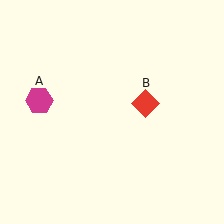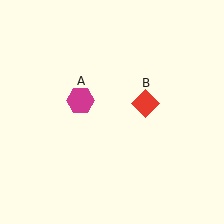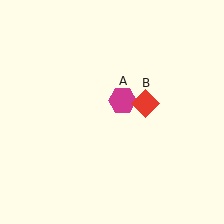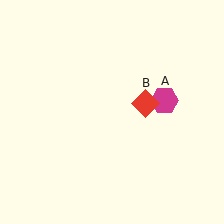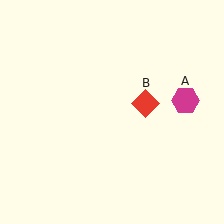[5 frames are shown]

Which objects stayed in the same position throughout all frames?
Red diamond (object B) remained stationary.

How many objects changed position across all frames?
1 object changed position: magenta hexagon (object A).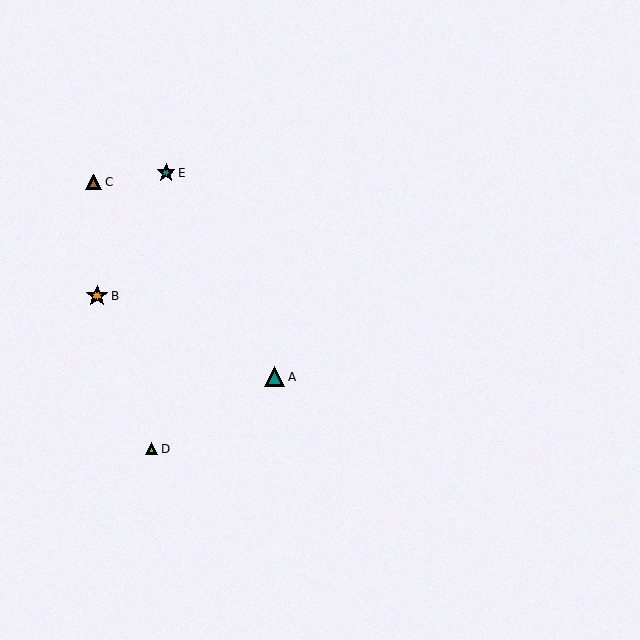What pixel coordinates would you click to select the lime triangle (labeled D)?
Click at (151, 448) to select the lime triangle D.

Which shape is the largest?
The orange star (labeled B) is the largest.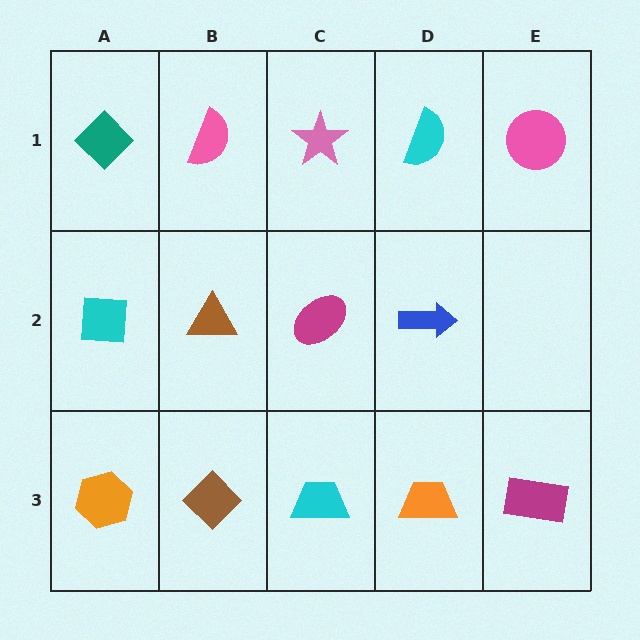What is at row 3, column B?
A brown diamond.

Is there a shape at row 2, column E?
No, that cell is empty.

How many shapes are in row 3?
5 shapes.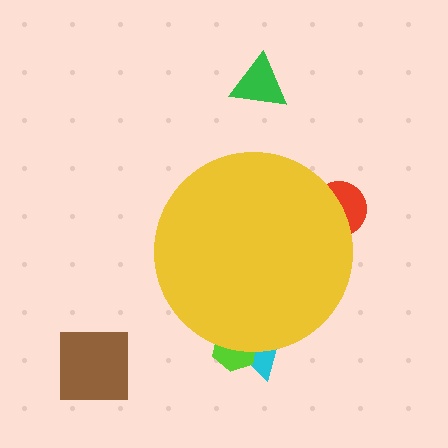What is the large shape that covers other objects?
A yellow circle.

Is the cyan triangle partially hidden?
Yes, the cyan triangle is partially hidden behind the yellow circle.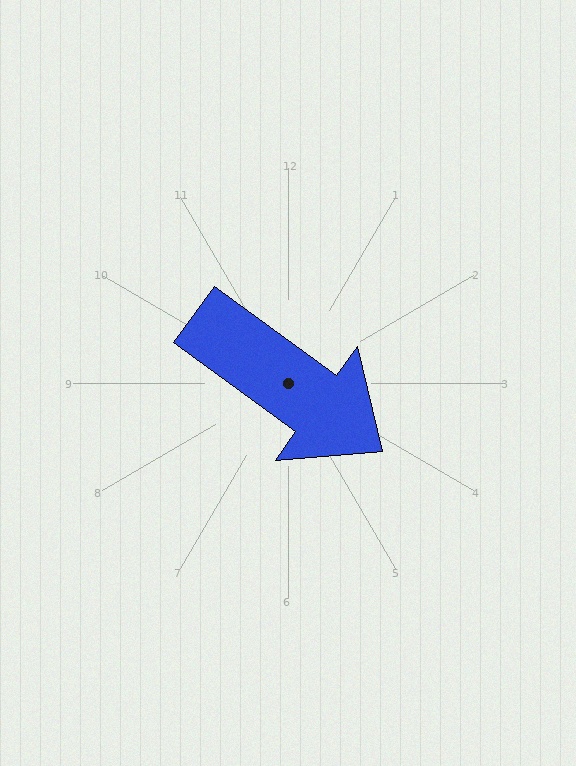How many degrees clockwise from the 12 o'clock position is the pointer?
Approximately 126 degrees.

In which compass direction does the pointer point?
Southeast.